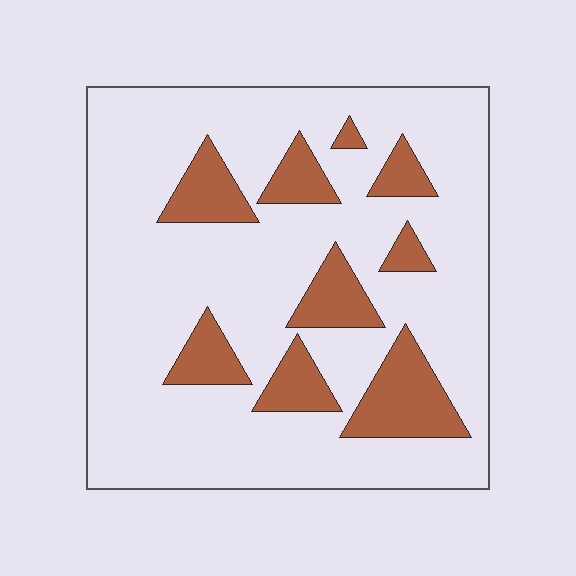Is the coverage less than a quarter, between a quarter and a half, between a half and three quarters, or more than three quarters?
Less than a quarter.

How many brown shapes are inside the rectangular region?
9.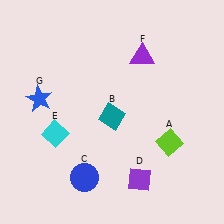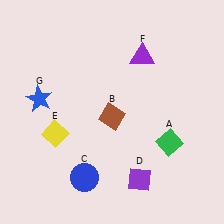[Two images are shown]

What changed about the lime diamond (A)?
In Image 1, A is lime. In Image 2, it changed to green.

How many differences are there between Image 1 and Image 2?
There are 3 differences between the two images.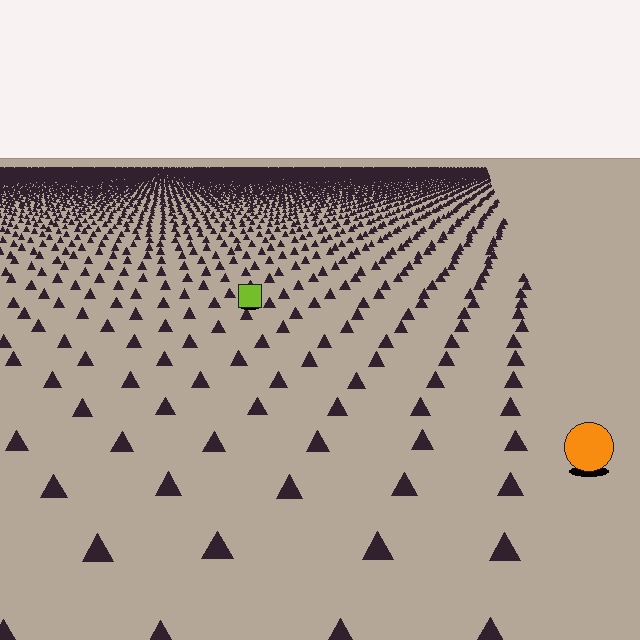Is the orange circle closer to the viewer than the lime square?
Yes. The orange circle is closer — you can tell from the texture gradient: the ground texture is coarser near it.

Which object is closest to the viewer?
The orange circle is closest. The texture marks near it are larger and more spread out.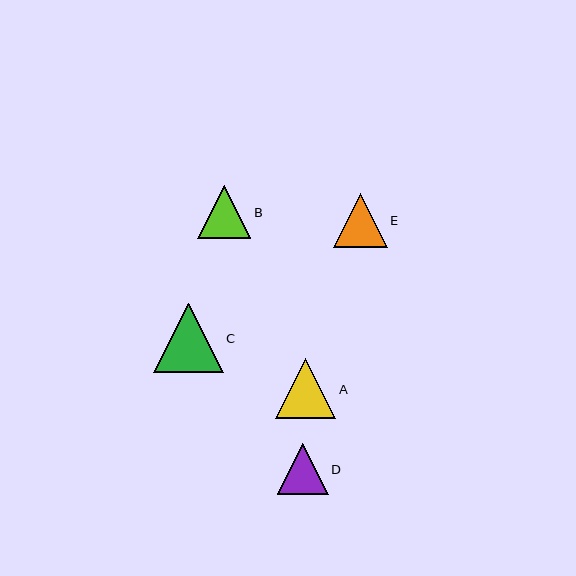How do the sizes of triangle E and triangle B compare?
Triangle E and triangle B are approximately the same size.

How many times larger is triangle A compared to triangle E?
Triangle A is approximately 1.1 times the size of triangle E.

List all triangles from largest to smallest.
From largest to smallest: C, A, E, B, D.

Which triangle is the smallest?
Triangle D is the smallest with a size of approximately 51 pixels.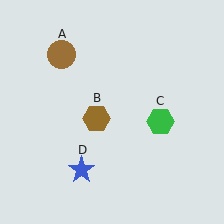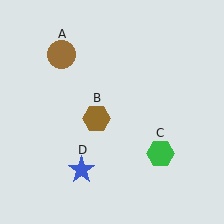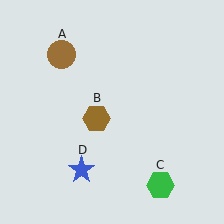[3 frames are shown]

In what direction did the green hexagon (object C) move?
The green hexagon (object C) moved down.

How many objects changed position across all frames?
1 object changed position: green hexagon (object C).